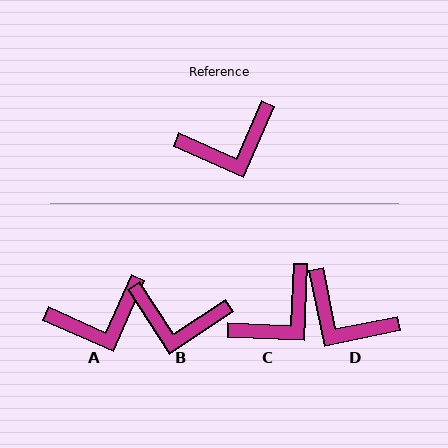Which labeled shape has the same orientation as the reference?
A.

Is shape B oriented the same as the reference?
No, it is off by about 33 degrees.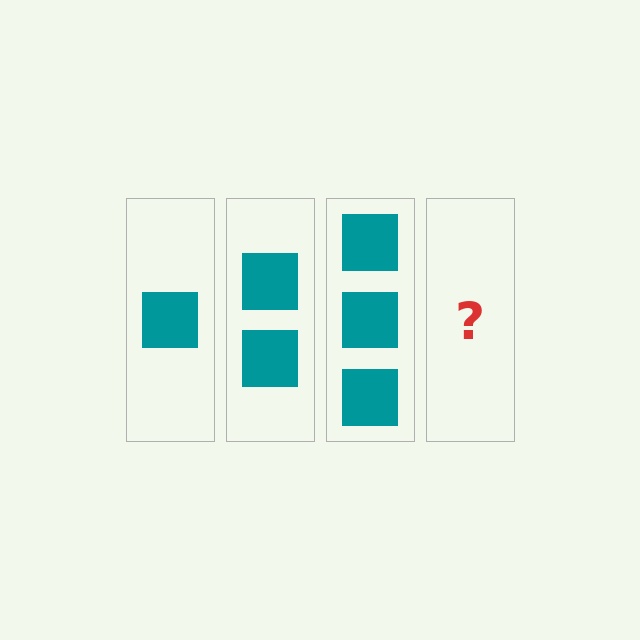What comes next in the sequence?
The next element should be 4 squares.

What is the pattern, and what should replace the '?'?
The pattern is that each step adds one more square. The '?' should be 4 squares.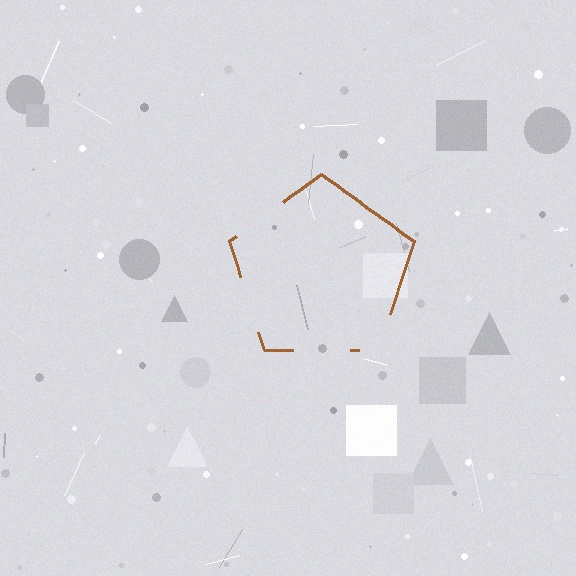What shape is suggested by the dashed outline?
The dashed outline suggests a pentagon.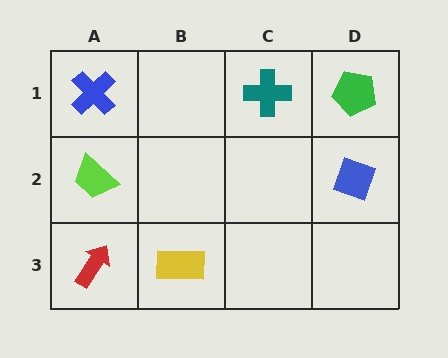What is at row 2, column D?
A blue diamond.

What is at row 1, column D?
A green pentagon.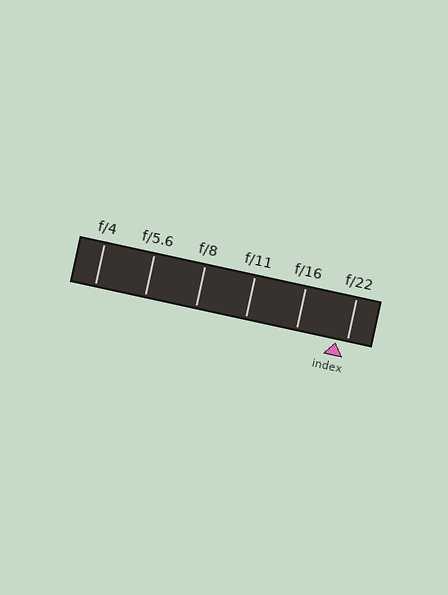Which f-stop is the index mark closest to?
The index mark is closest to f/22.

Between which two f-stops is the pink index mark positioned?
The index mark is between f/16 and f/22.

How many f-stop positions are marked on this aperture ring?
There are 6 f-stop positions marked.